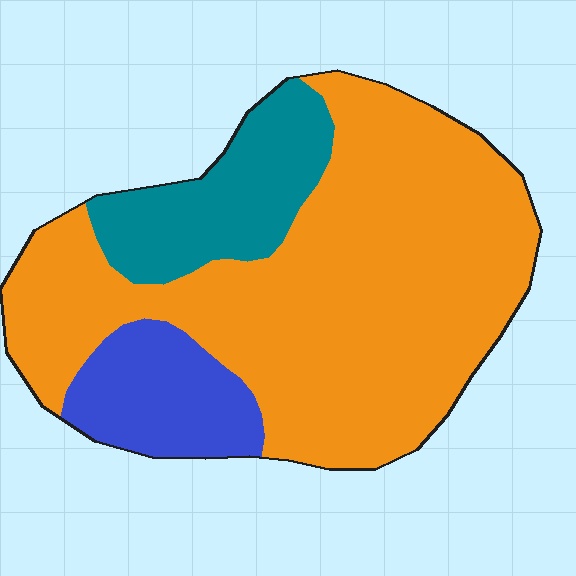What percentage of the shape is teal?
Teal takes up about one sixth (1/6) of the shape.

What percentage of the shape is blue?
Blue covers roughly 15% of the shape.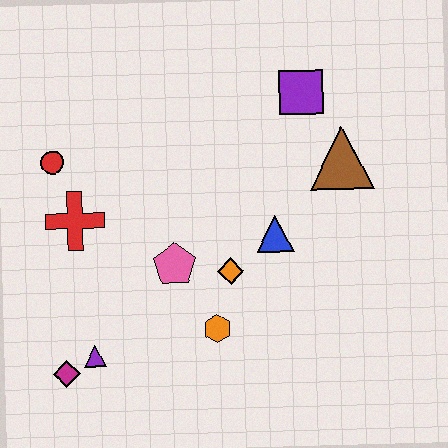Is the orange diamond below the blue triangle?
Yes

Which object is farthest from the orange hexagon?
The purple square is farthest from the orange hexagon.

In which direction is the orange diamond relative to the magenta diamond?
The orange diamond is to the right of the magenta diamond.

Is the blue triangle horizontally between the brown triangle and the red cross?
Yes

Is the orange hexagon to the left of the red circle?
No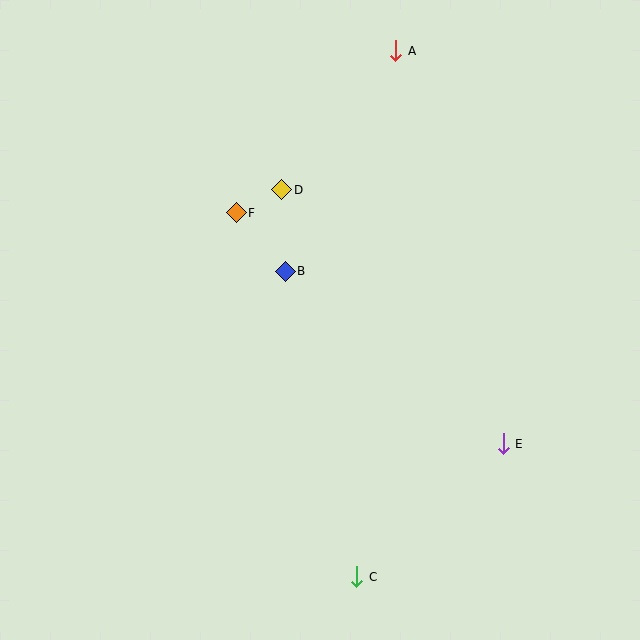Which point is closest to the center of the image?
Point B at (285, 271) is closest to the center.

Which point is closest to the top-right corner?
Point A is closest to the top-right corner.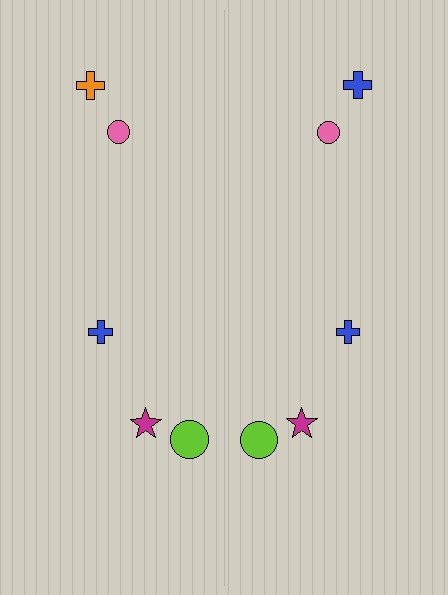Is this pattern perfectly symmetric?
No, the pattern is not perfectly symmetric. The blue cross on the right side breaks the symmetry — its mirror counterpart is orange.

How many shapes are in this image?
There are 10 shapes in this image.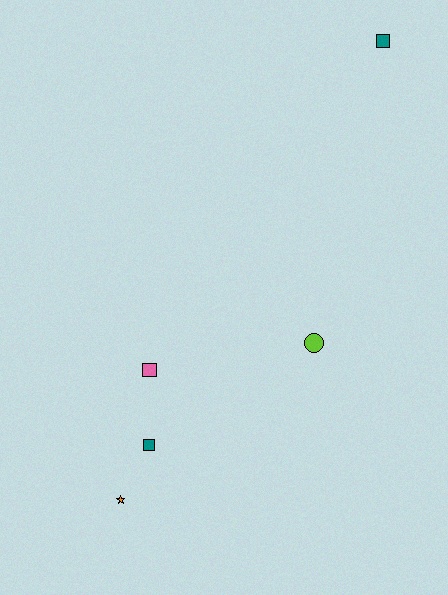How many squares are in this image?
There are 3 squares.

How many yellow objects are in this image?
There are no yellow objects.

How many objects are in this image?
There are 5 objects.